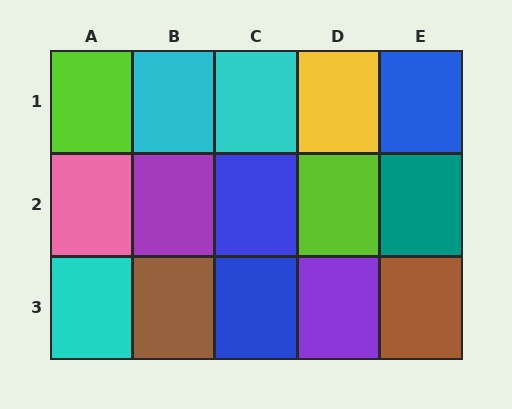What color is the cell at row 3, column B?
Brown.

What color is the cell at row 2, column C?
Blue.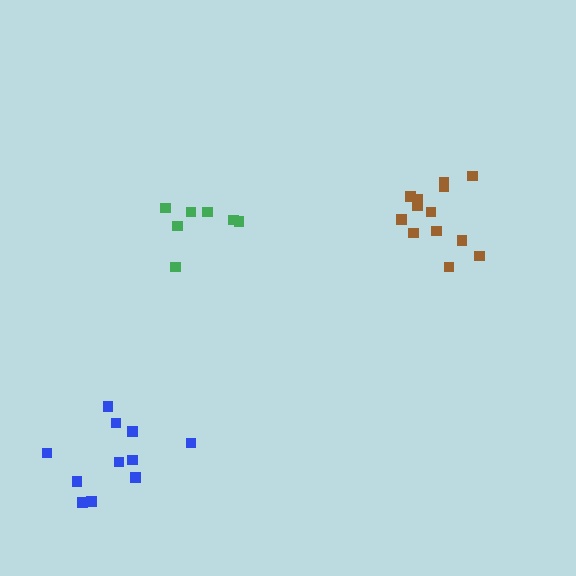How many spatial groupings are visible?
There are 3 spatial groupings.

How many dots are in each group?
Group 1: 13 dots, Group 2: 7 dots, Group 3: 11 dots (31 total).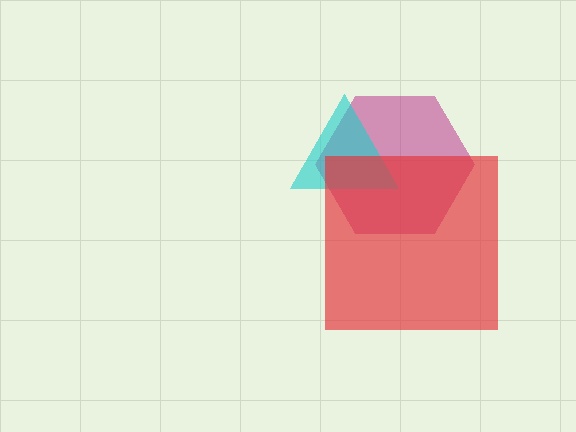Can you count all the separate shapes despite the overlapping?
Yes, there are 3 separate shapes.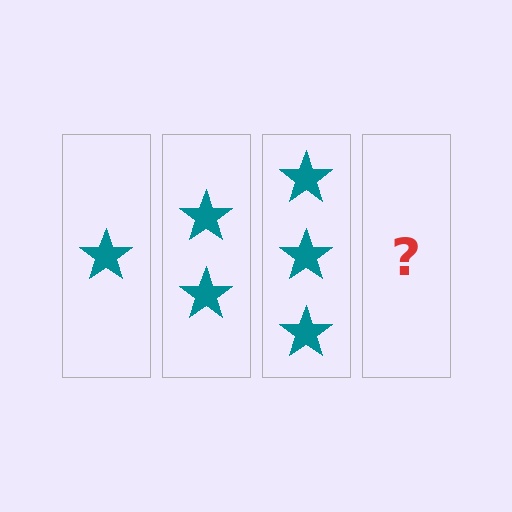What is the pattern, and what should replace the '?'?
The pattern is that each step adds one more star. The '?' should be 4 stars.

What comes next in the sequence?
The next element should be 4 stars.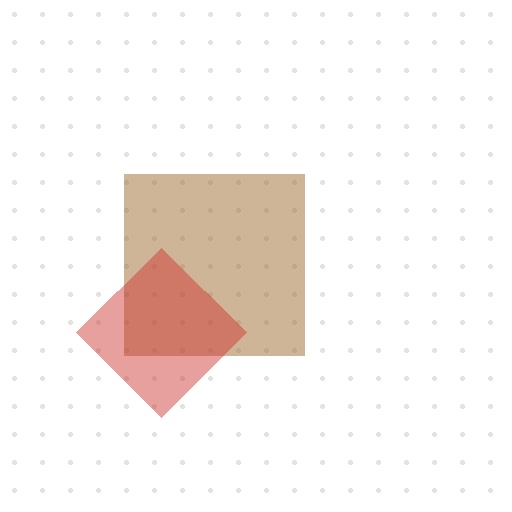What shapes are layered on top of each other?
The layered shapes are: a brown square, a red diamond.